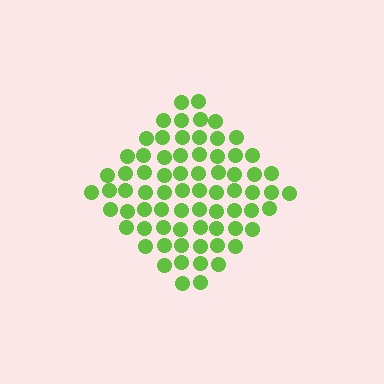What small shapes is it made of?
It is made of small circles.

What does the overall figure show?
The overall figure shows a diamond.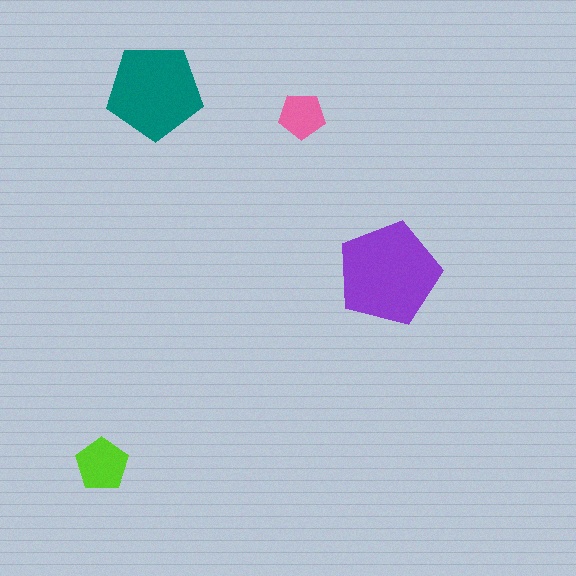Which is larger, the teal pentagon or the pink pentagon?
The teal one.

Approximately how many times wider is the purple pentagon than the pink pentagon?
About 2 times wider.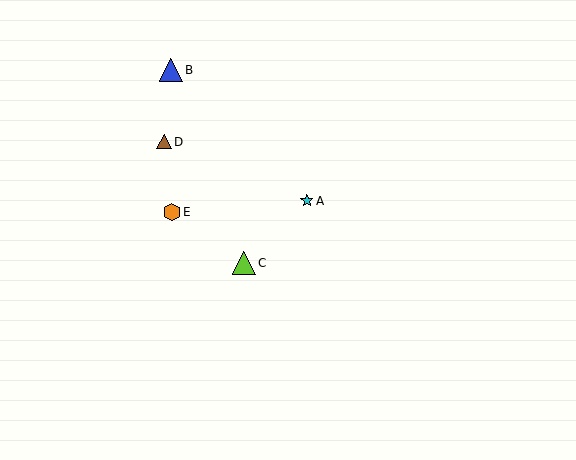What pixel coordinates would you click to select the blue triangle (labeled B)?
Click at (171, 70) to select the blue triangle B.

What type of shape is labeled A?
Shape A is a cyan star.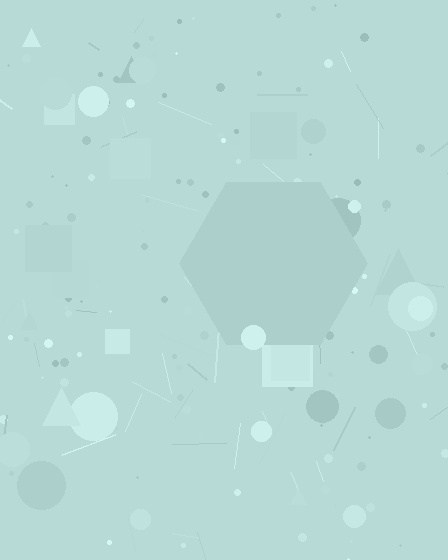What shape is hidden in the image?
A hexagon is hidden in the image.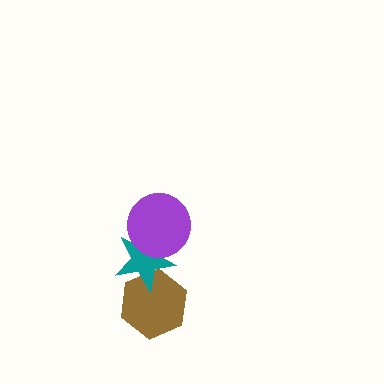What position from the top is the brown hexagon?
The brown hexagon is 3rd from the top.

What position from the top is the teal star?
The teal star is 2nd from the top.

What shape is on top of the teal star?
The purple circle is on top of the teal star.